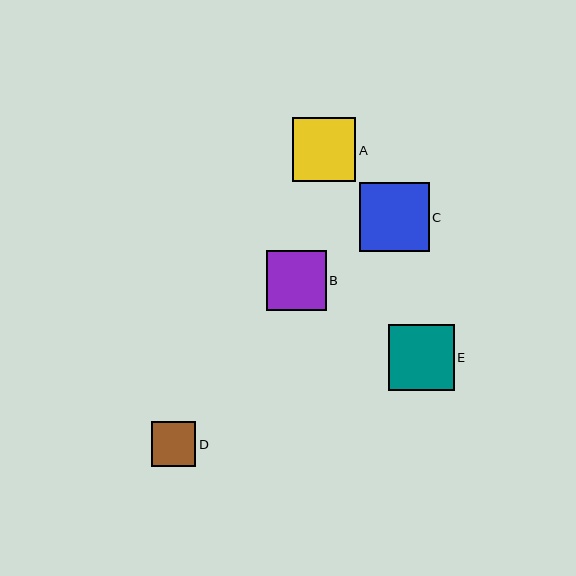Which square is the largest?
Square C is the largest with a size of approximately 69 pixels.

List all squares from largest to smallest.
From largest to smallest: C, E, A, B, D.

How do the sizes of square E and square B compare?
Square E and square B are approximately the same size.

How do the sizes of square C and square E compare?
Square C and square E are approximately the same size.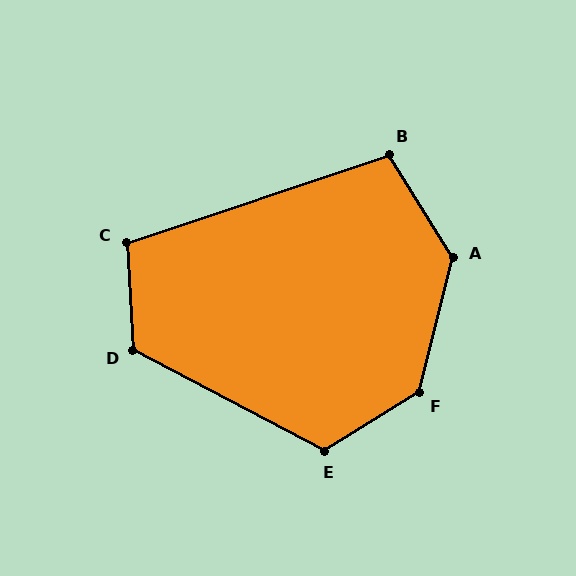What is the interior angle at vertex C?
Approximately 105 degrees (obtuse).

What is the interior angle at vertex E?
Approximately 120 degrees (obtuse).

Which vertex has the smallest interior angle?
B, at approximately 103 degrees.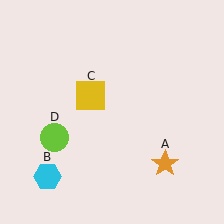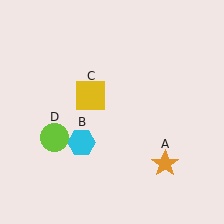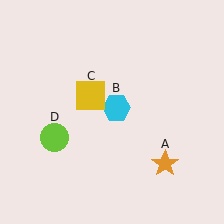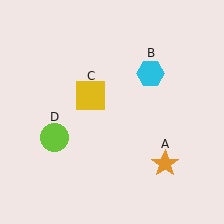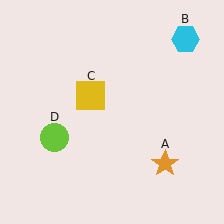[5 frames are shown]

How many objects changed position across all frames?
1 object changed position: cyan hexagon (object B).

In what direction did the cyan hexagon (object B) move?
The cyan hexagon (object B) moved up and to the right.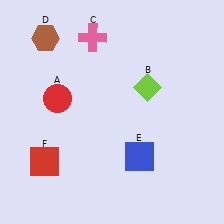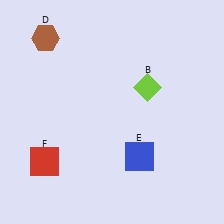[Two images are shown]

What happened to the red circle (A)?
The red circle (A) was removed in Image 2. It was in the top-left area of Image 1.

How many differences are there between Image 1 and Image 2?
There are 2 differences between the two images.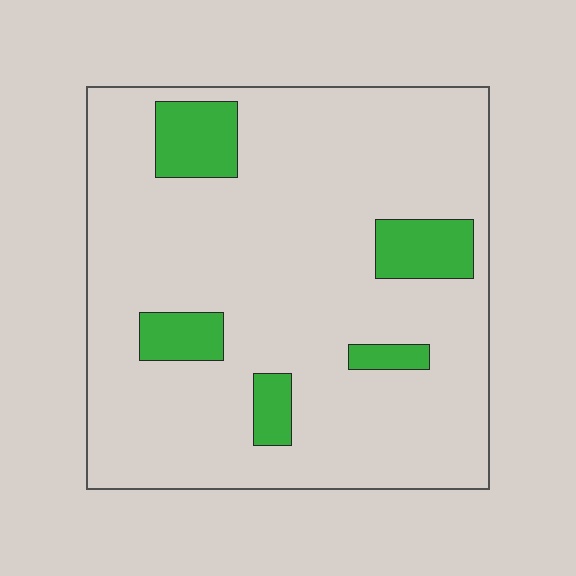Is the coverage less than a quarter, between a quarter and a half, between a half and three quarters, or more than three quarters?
Less than a quarter.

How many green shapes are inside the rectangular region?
5.